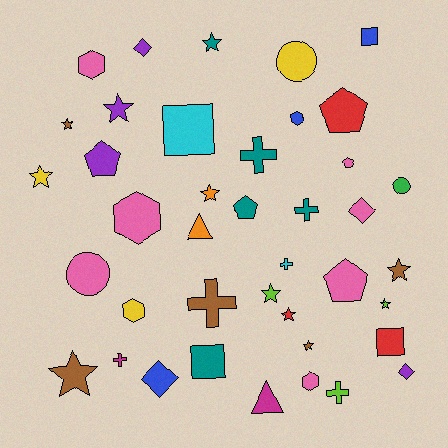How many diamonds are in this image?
There are 4 diamonds.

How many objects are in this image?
There are 40 objects.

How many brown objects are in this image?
There are 5 brown objects.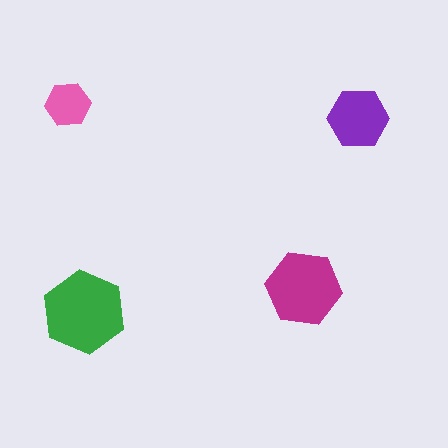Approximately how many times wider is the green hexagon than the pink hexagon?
About 2 times wider.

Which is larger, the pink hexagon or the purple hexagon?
The purple one.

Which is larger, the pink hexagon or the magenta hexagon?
The magenta one.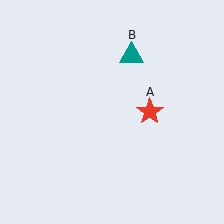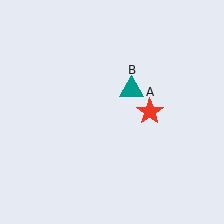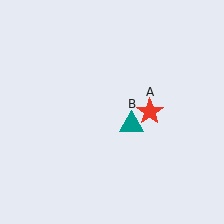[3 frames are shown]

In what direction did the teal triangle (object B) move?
The teal triangle (object B) moved down.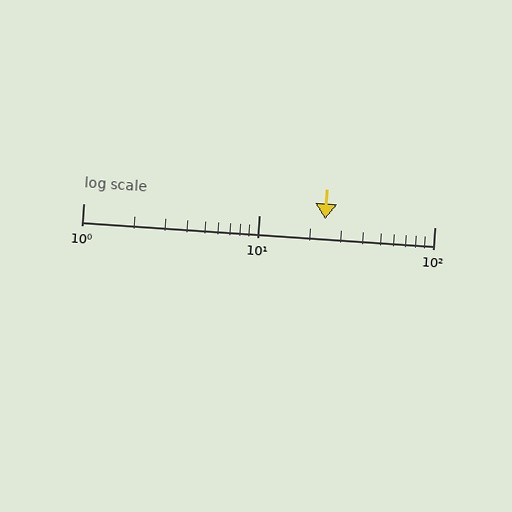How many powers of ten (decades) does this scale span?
The scale spans 2 decades, from 1 to 100.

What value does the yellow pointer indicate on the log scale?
The pointer indicates approximately 24.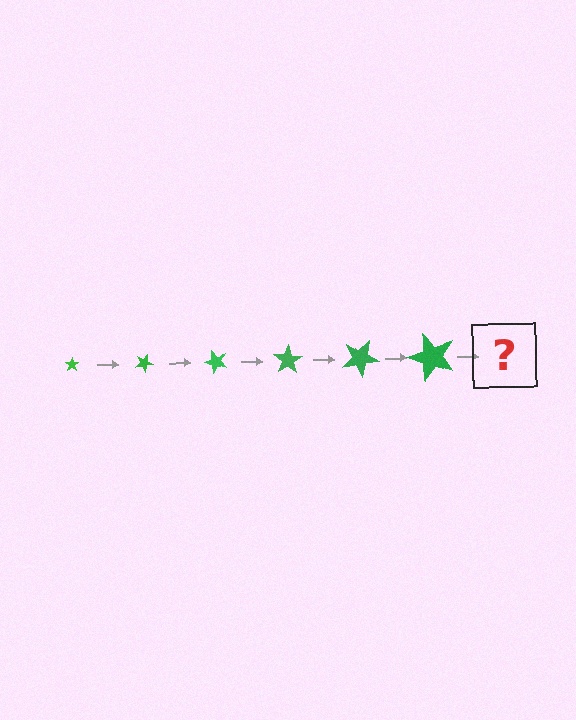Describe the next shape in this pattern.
It should be a star, larger than the previous one and rotated 150 degrees from the start.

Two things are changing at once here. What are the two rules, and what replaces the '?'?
The two rules are that the star grows larger each step and it rotates 25 degrees each step. The '?' should be a star, larger than the previous one and rotated 150 degrees from the start.